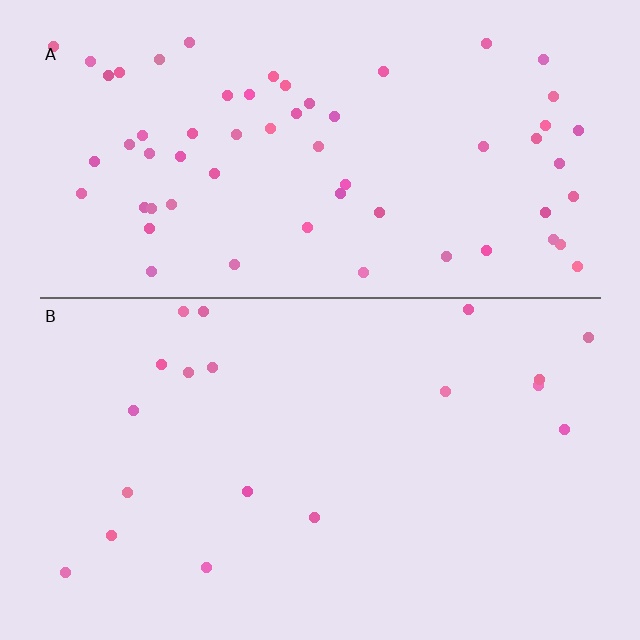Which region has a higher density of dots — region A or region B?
A (the top).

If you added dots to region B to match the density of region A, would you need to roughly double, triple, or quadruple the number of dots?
Approximately triple.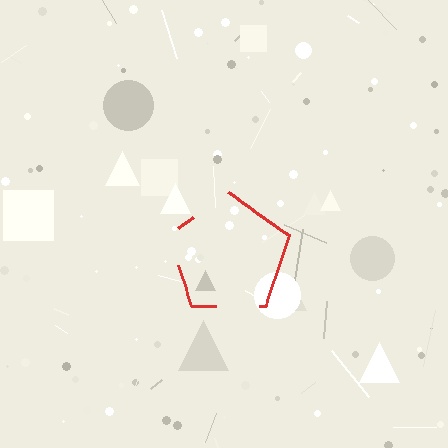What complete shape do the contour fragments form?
The contour fragments form a pentagon.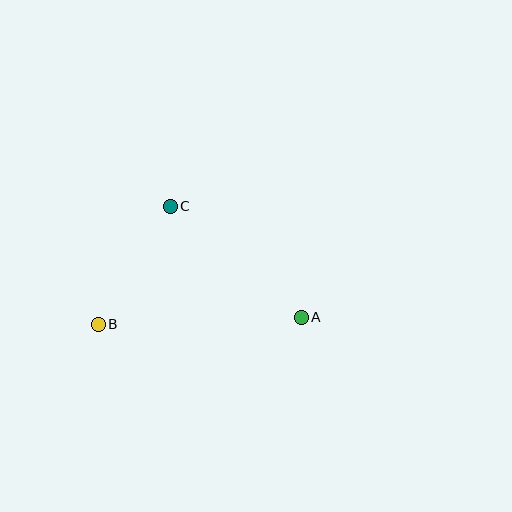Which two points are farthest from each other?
Points A and B are farthest from each other.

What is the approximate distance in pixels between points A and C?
The distance between A and C is approximately 171 pixels.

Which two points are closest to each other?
Points B and C are closest to each other.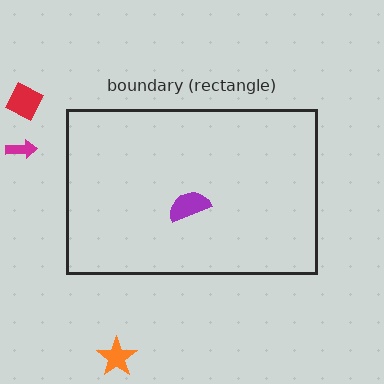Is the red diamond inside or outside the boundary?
Outside.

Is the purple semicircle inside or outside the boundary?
Inside.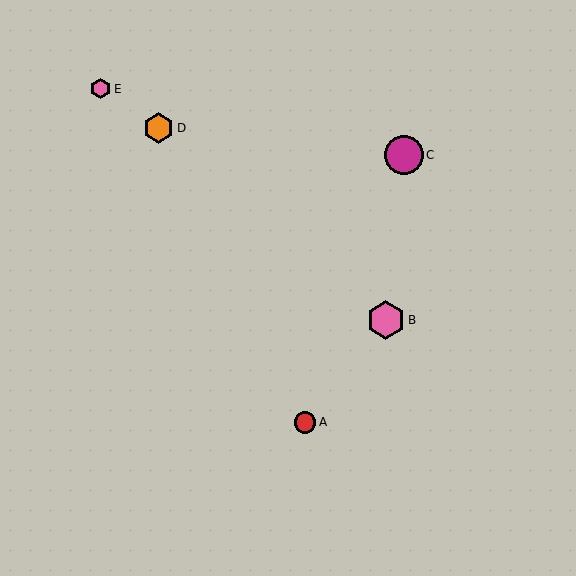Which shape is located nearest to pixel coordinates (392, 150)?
The magenta circle (labeled C) at (404, 155) is nearest to that location.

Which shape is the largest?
The magenta circle (labeled C) is the largest.